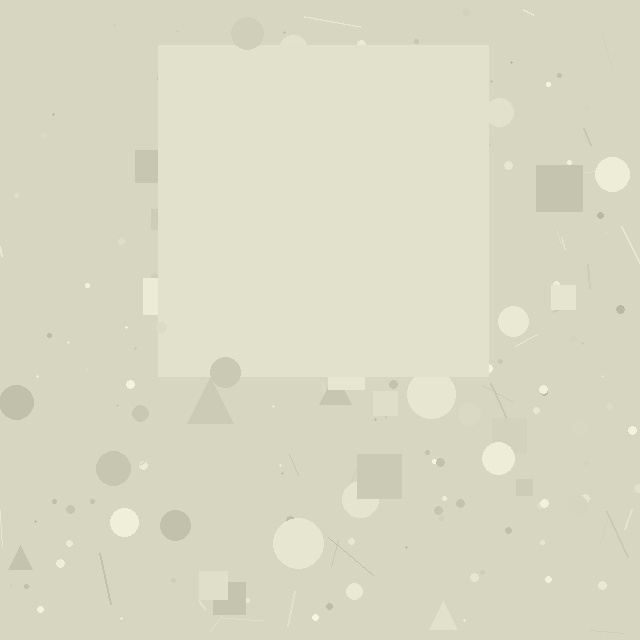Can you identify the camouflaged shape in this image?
The camouflaged shape is a square.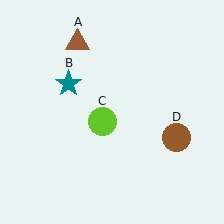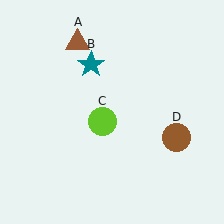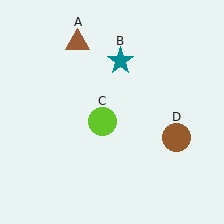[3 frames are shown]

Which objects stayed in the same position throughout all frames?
Brown triangle (object A) and lime circle (object C) and brown circle (object D) remained stationary.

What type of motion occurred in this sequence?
The teal star (object B) rotated clockwise around the center of the scene.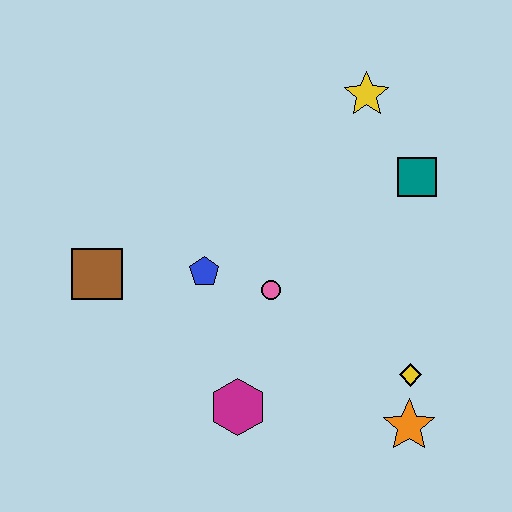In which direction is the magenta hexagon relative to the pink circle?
The magenta hexagon is below the pink circle.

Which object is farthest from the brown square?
The orange star is farthest from the brown square.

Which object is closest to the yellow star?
The teal square is closest to the yellow star.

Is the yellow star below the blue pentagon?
No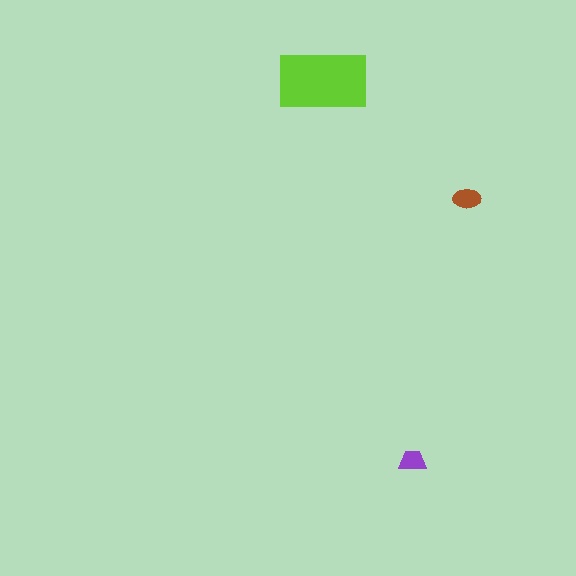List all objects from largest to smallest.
The lime rectangle, the brown ellipse, the purple trapezoid.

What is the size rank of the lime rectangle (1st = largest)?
1st.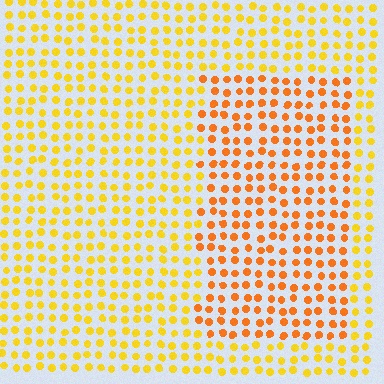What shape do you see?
I see a rectangle.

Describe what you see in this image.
The image is filled with small yellow elements in a uniform arrangement. A rectangle-shaped region is visible where the elements are tinted to a slightly different hue, forming a subtle color boundary.